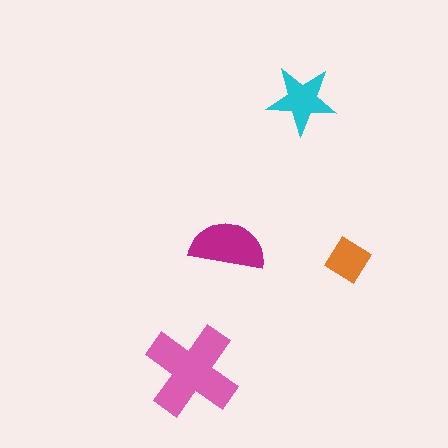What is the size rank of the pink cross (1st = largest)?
1st.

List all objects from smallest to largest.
The orange diamond, the cyan star, the magenta semicircle, the pink cross.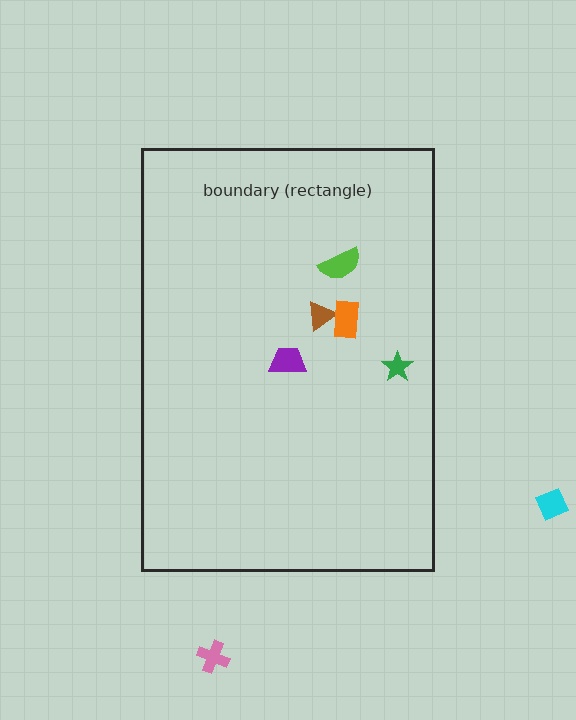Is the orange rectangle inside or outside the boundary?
Inside.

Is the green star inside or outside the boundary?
Inside.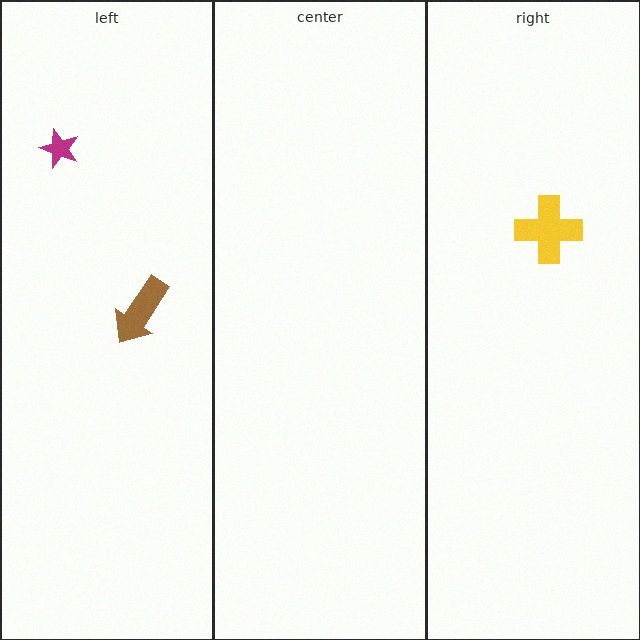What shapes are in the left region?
The brown arrow, the magenta star.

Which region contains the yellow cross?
The right region.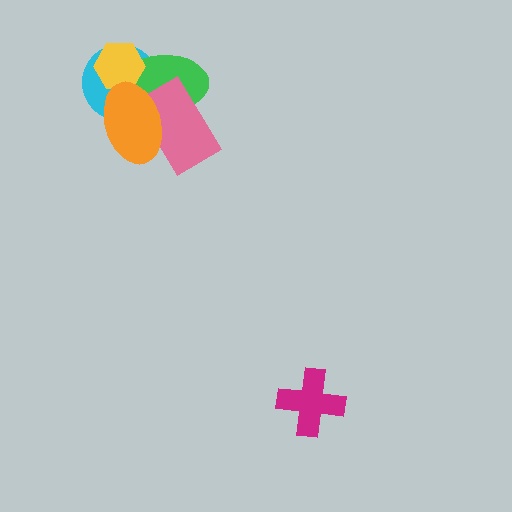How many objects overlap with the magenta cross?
0 objects overlap with the magenta cross.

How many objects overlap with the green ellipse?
4 objects overlap with the green ellipse.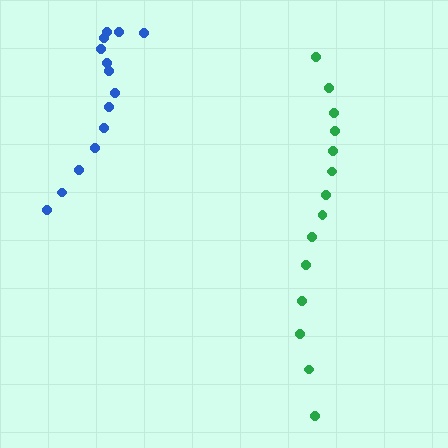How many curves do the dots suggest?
There are 2 distinct paths.